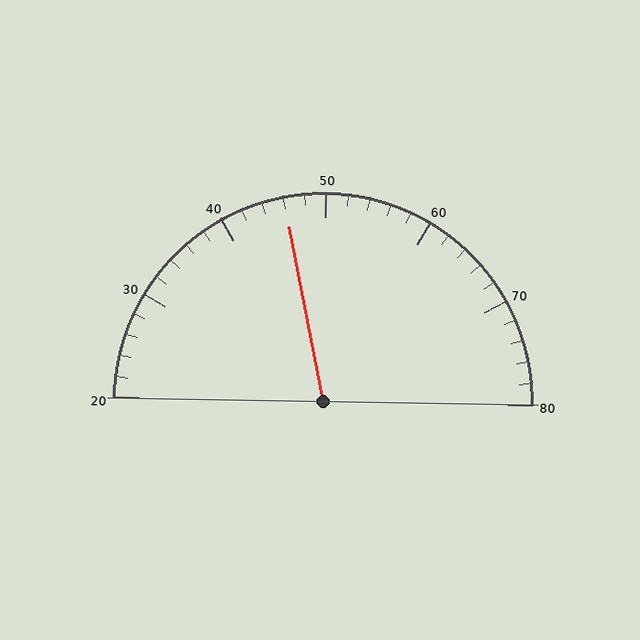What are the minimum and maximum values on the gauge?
The gauge ranges from 20 to 80.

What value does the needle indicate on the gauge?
The needle indicates approximately 46.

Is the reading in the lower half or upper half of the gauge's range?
The reading is in the lower half of the range (20 to 80).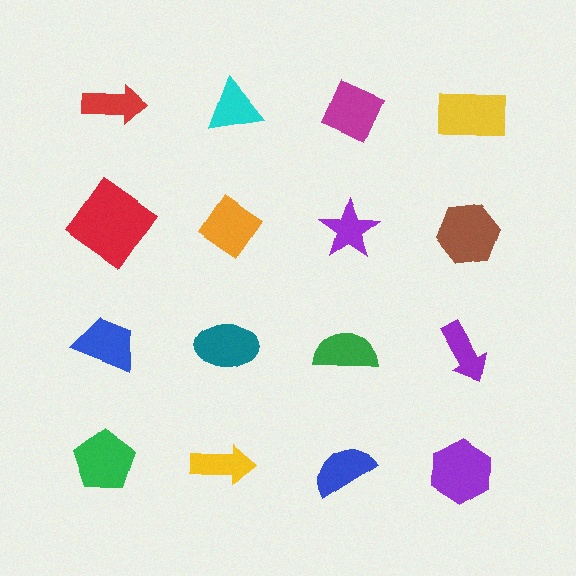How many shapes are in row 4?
4 shapes.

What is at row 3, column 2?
A teal ellipse.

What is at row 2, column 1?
A red diamond.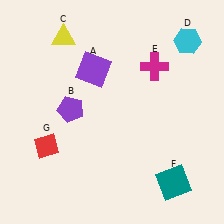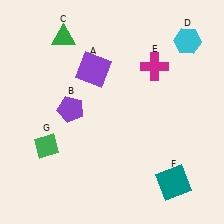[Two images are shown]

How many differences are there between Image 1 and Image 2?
There are 2 differences between the two images.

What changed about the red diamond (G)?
In Image 1, G is red. In Image 2, it changed to green.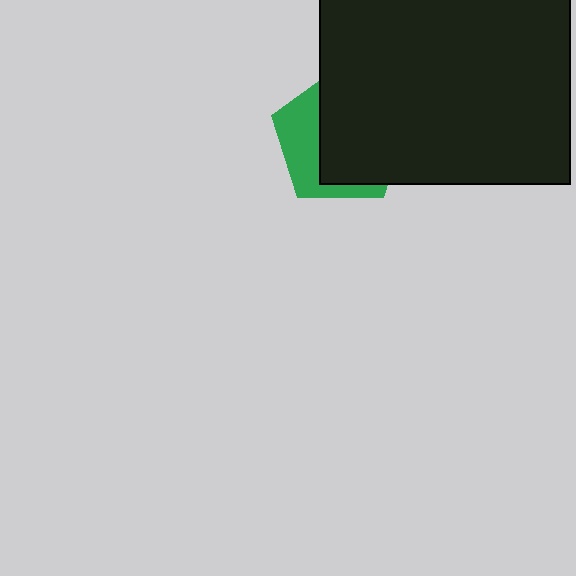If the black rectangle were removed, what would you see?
You would see the complete green pentagon.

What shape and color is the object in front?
The object in front is a black rectangle.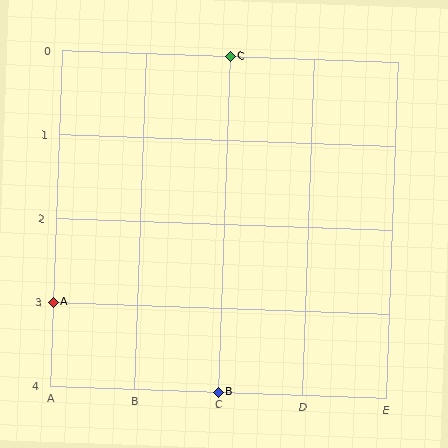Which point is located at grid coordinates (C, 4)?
Point B is at (C, 4).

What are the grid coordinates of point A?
Point A is at grid coordinates (A, 3).